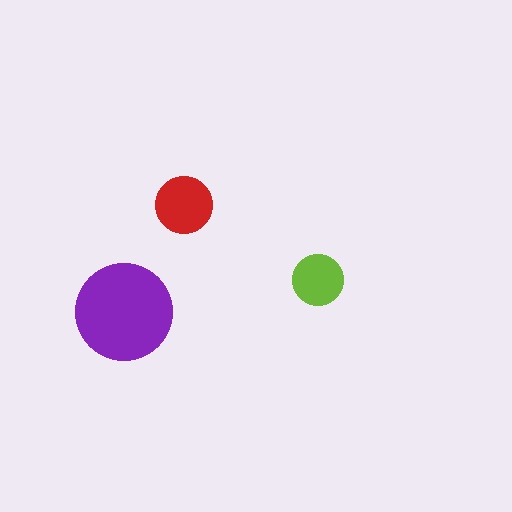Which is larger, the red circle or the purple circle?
The purple one.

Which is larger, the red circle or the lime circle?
The red one.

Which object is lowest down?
The purple circle is bottommost.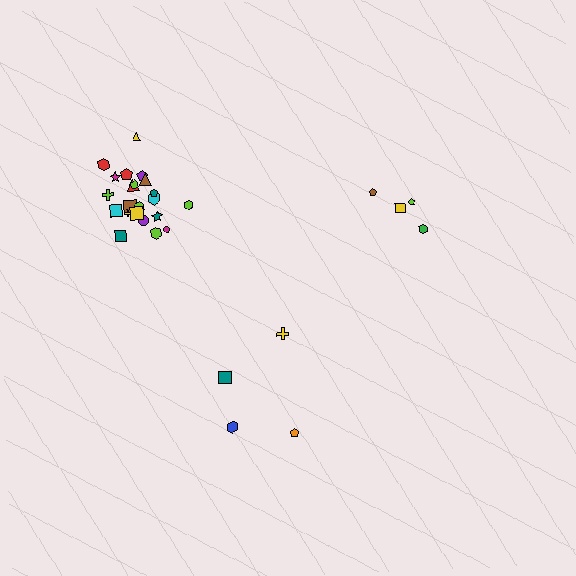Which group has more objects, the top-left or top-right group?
The top-left group.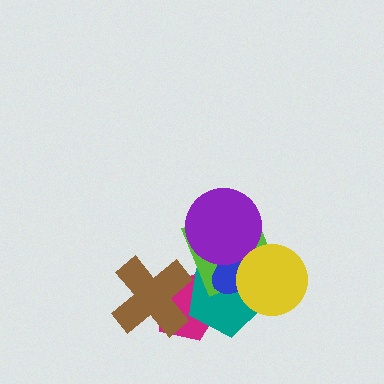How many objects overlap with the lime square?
4 objects overlap with the lime square.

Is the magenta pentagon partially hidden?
Yes, it is partially covered by another shape.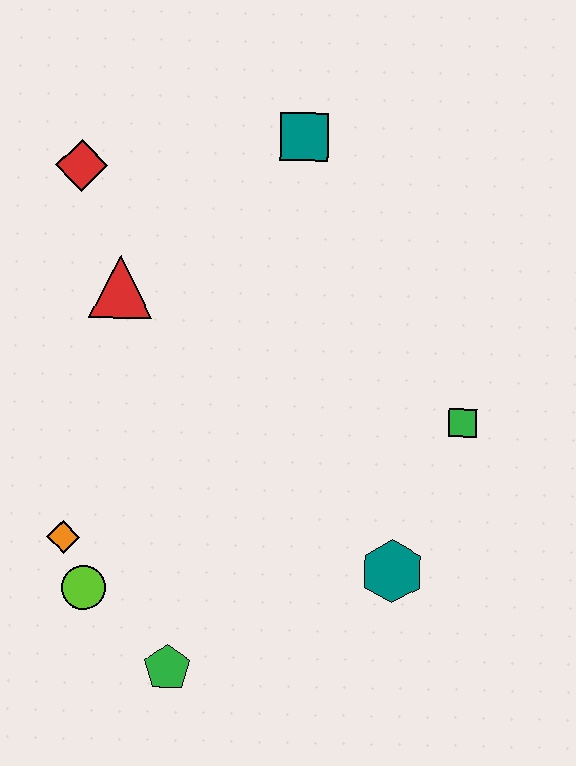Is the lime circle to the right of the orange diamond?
Yes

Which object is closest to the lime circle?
The orange diamond is closest to the lime circle.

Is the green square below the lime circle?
No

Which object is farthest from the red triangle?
The teal hexagon is farthest from the red triangle.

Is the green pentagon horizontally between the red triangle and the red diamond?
No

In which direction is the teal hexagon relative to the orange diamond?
The teal hexagon is to the right of the orange diamond.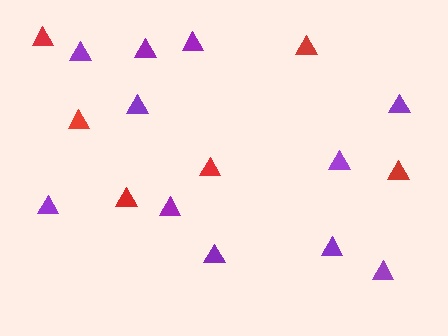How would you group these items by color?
There are 2 groups: one group of purple triangles (11) and one group of red triangles (6).